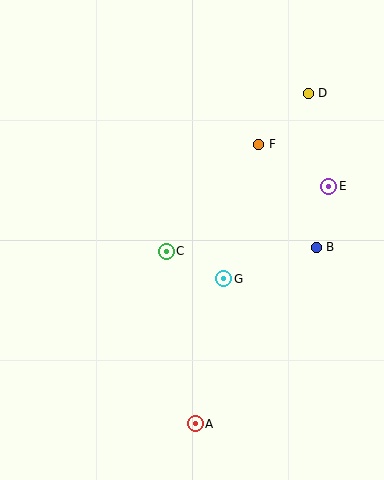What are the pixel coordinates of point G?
Point G is at (224, 279).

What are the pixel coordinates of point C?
Point C is at (166, 251).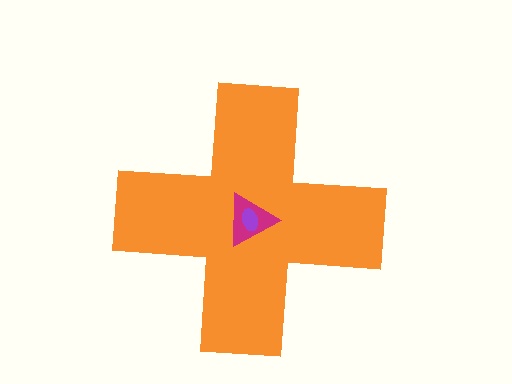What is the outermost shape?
The orange cross.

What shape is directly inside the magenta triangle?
The purple ellipse.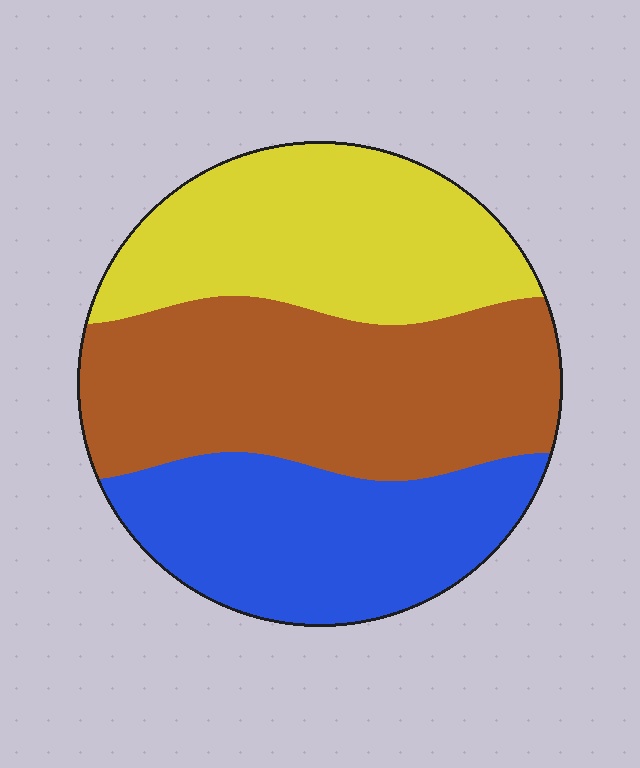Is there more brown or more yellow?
Brown.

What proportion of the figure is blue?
Blue covers roughly 30% of the figure.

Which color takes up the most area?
Brown, at roughly 40%.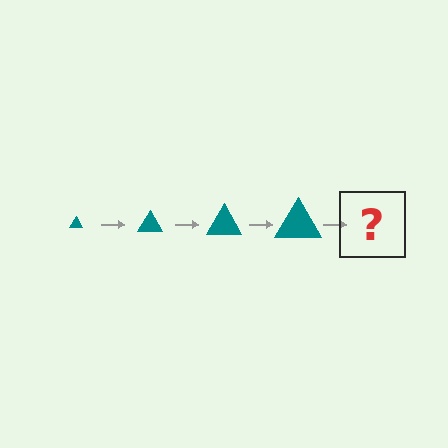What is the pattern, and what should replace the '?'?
The pattern is that the triangle gets progressively larger each step. The '?' should be a teal triangle, larger than the previous one.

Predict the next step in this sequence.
The next step is a teal triangle, larger than the previous one.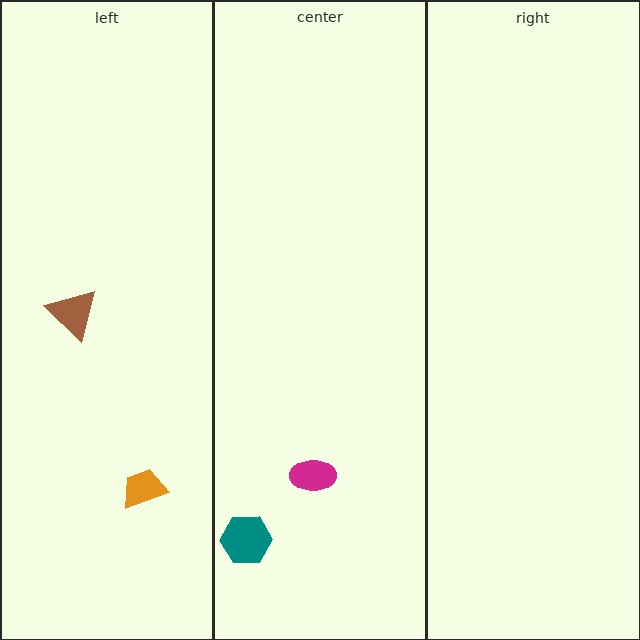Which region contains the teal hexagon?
The center region.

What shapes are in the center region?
The teal hexagon, the magenta ellipse.